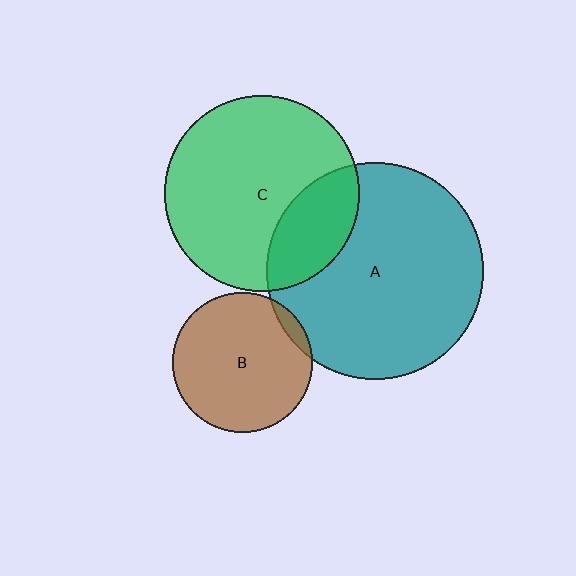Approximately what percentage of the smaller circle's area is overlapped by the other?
Approximately 25%.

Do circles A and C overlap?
Yes.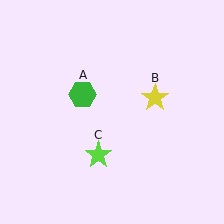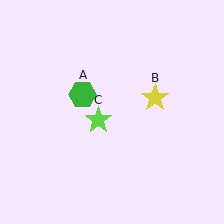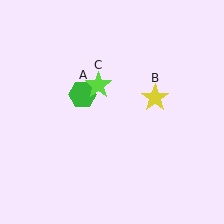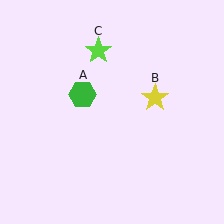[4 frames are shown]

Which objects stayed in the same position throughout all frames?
Green hexagon (object A) and yellow star (object B) remained stationary.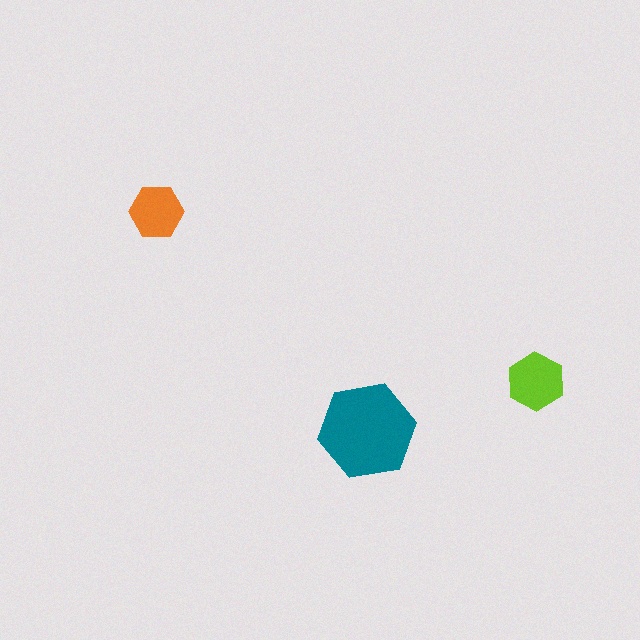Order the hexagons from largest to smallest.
the teal one, the lime one, the orange one.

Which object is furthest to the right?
The lime hexagon is rightmost.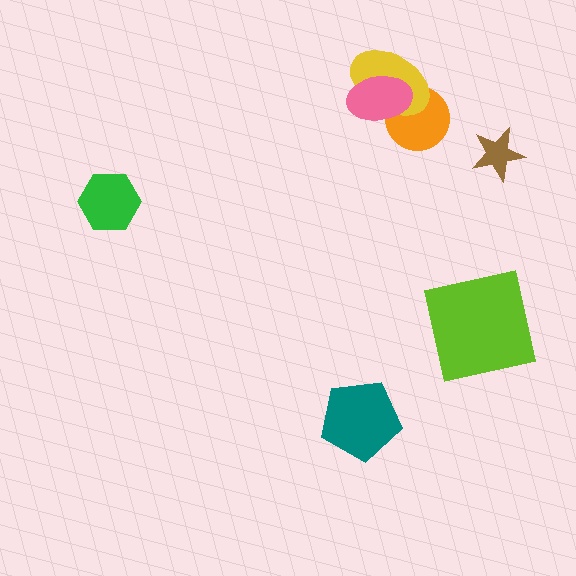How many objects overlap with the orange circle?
2 objects overlap with the orange circle.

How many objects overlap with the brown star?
0 objects overlap with the brown star.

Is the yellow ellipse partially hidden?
Yes, it is partially covered by another shape.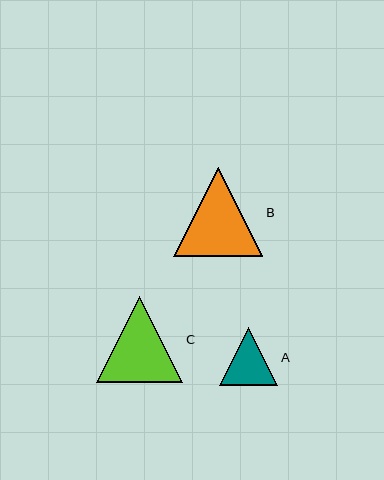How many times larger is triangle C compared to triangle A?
Triangle C is approximately 1.5 times the size of triangle A.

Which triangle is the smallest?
Triangle A is the smallest with a size of approximately 58 pixels.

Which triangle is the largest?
Triangle B is the largest with a size of approximately 89 pixels.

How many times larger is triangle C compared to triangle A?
Triangle C is approximately 1.5 times the size of triangle A.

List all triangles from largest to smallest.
From largest to smallest: B, C, A.